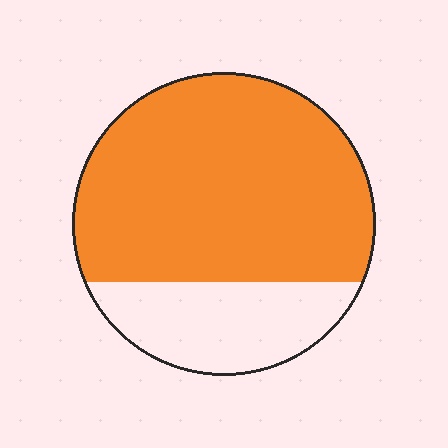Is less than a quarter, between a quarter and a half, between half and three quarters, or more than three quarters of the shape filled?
Between half and three quarters.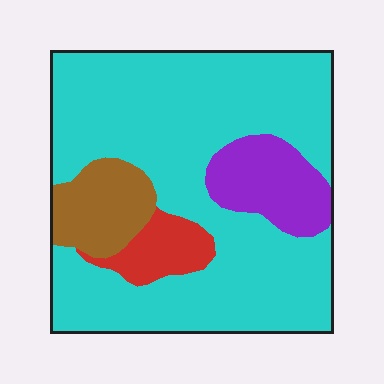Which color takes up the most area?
Cyan, at roughly 70%.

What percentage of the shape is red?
Red covers around 5% of the shape.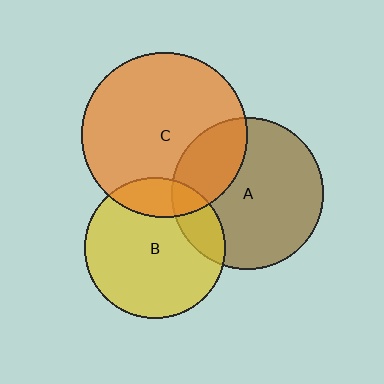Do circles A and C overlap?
Yes.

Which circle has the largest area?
Circle C (orange).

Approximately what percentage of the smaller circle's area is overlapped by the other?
Approximately 25%.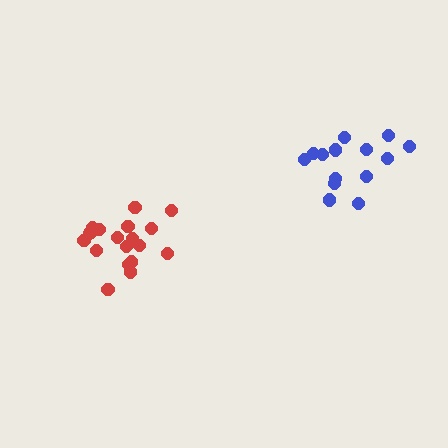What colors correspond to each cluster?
The clusters are colored: red, blue.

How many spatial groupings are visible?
There are 2 spatial groupings.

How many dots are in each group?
Group 1: 18 dots, Group 2: 14 dots (32 total).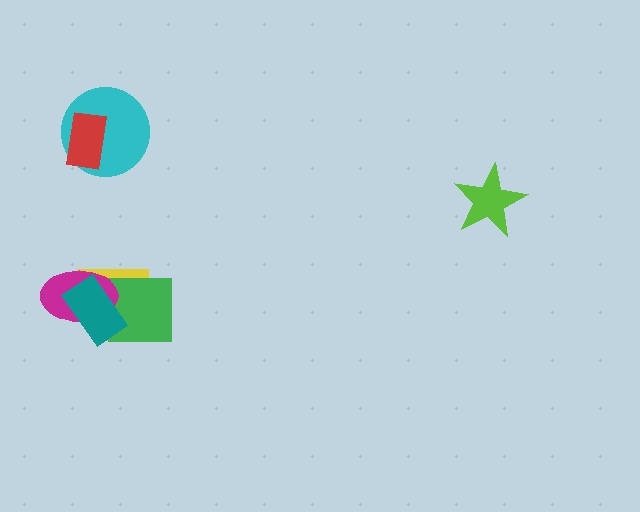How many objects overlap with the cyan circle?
1 object overlaps with the cyan circle.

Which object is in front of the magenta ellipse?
The teal rectangle is in front of the magenta ellipse.